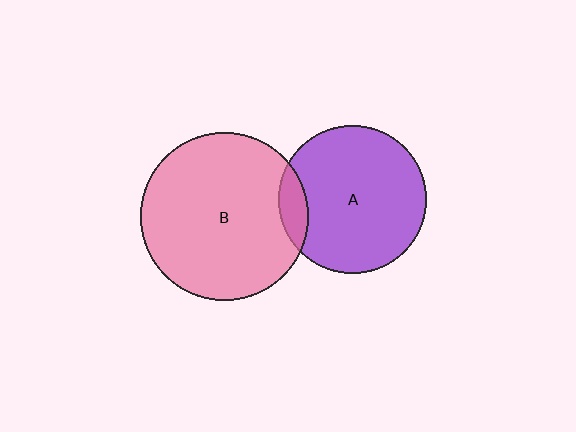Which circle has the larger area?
Circle B (pink).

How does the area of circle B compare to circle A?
Approximately 1.3 times.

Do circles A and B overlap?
Yes.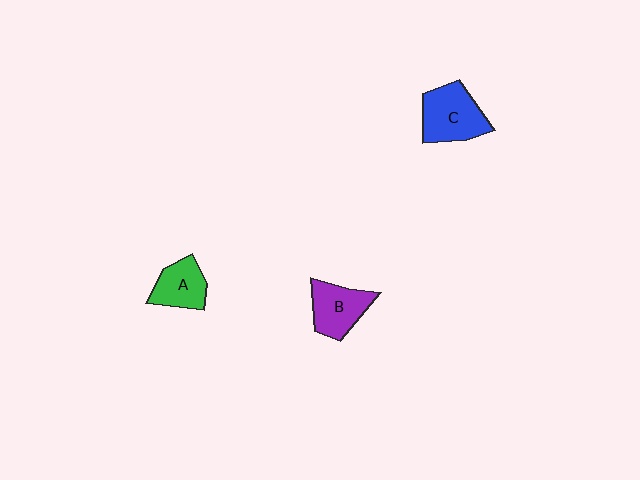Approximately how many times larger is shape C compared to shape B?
Approximately 1.2 times.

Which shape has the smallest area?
Shape A (green).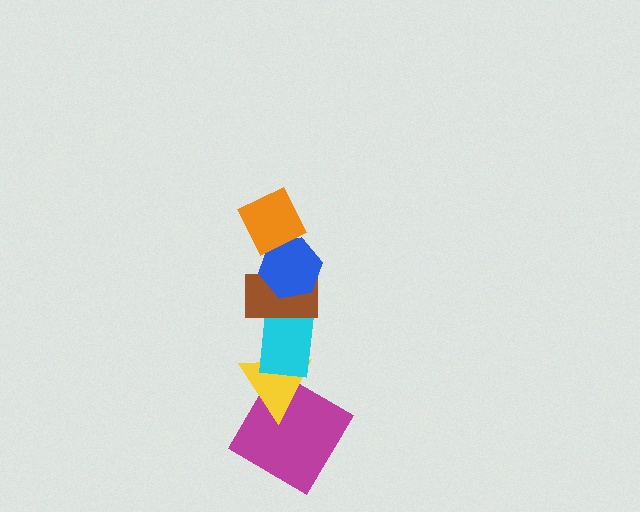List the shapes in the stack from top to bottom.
From top to bottom: the orange diamond, the blue hexagon, the brown rectangle, the cyan rectangle, the yellow triangle, the magenta diamond.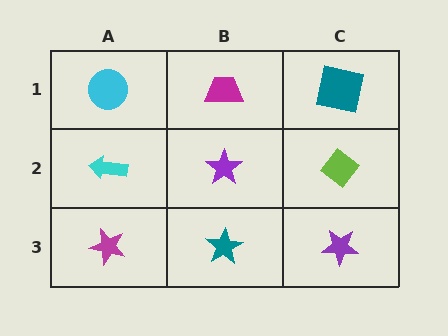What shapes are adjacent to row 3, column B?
A purple star (row 2, column B), a magenta star (row 3, column A), a purple star (row 3, column C).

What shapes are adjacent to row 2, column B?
A magenta trapezoid (row 1, column B), a teal star (row 3, column B), a cyan arrow (row 2, column A), a lime diamond (row 2, column C).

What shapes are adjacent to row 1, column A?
A cyan arrow (row 2, column A), a magenta trapezoid (row 1, column B).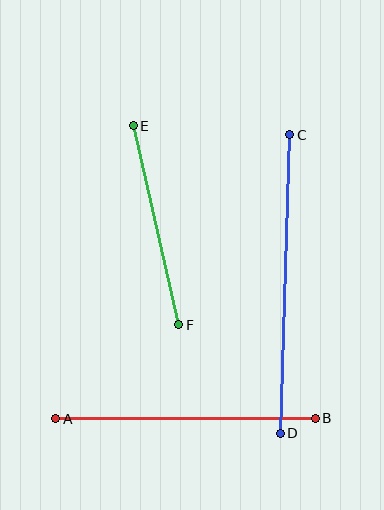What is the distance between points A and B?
The distance is approximately 260 pixels.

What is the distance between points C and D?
The distance is approximately 299 pixels.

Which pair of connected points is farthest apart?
Points C and D are farthest apart.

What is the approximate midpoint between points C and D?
The midpoint is at approximately (285, 284) pixels.